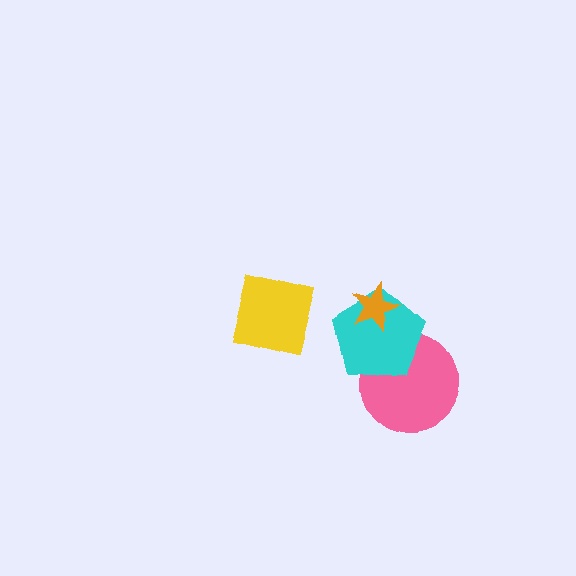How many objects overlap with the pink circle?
1 object overlaps with the pink circle.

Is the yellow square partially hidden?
No, no other shape covers it.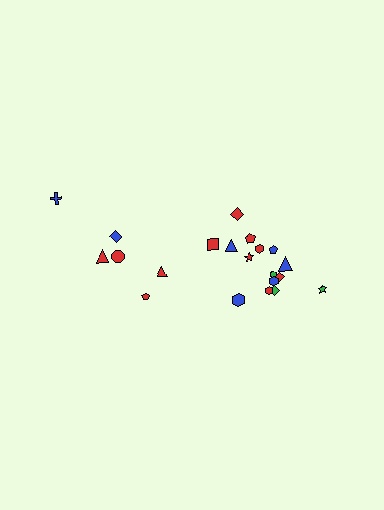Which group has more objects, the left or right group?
The right group.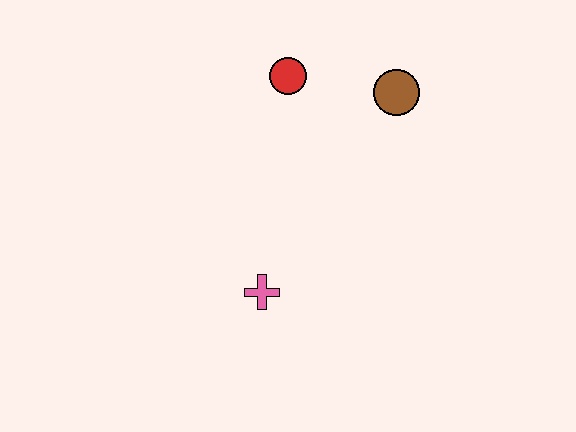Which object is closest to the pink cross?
The red circle is closest to the pink cross.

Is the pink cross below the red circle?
Yes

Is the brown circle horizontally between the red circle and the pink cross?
No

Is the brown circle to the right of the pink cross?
Yes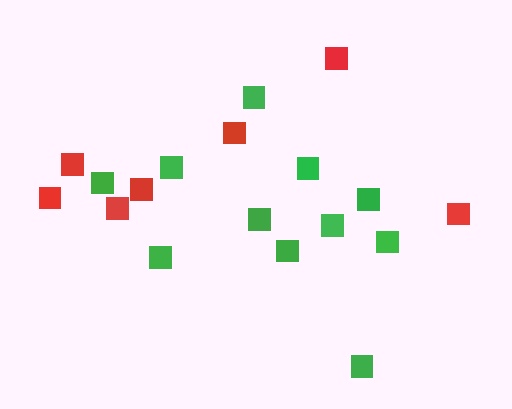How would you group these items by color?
There are 2 groups: one group of red squares (7) and one group of green squares (11).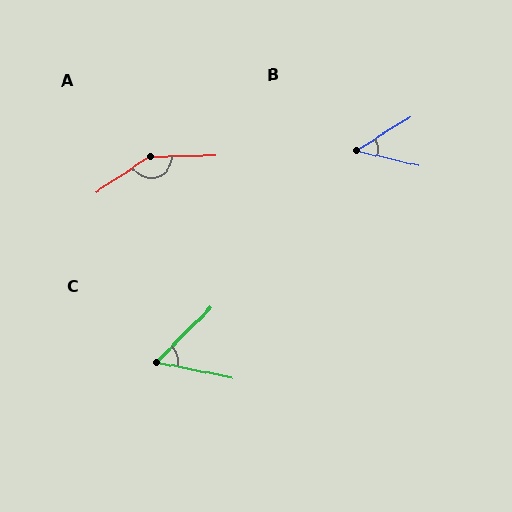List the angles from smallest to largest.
B (45°), C (57°), A (147°).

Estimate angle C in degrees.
Approximately 57 degrees.